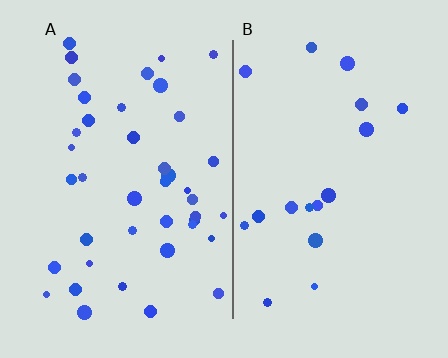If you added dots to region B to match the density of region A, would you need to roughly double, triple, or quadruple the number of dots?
Approximately double.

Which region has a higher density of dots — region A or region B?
A (the left).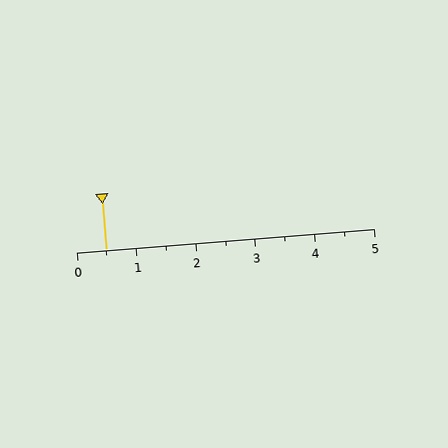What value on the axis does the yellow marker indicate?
The marker indicates approximately 0.5.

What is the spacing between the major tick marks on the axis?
The major ticks are spaced 1 apart.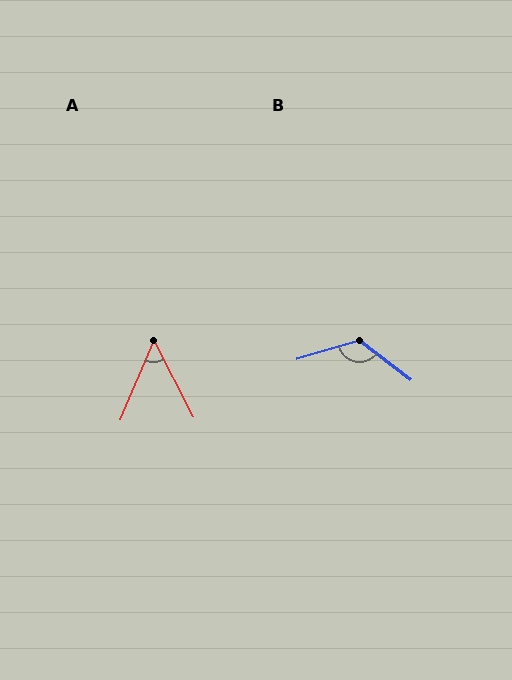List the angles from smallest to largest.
A (50°), B (126°).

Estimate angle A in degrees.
Approximately 50 degrees.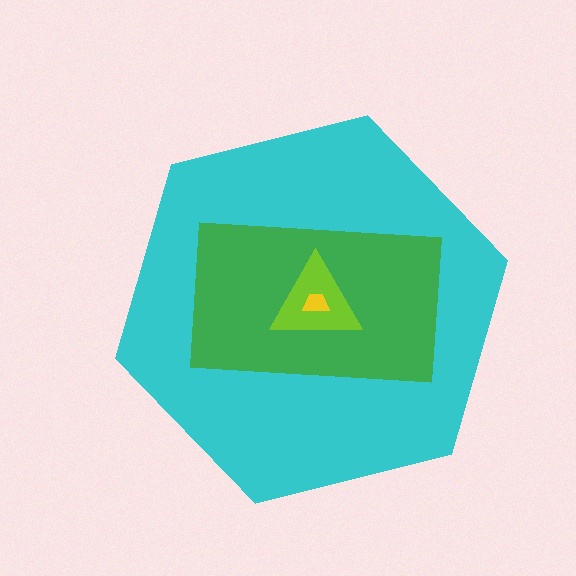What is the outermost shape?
The cyan hexagon.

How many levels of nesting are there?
4.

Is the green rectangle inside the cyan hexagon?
Yes.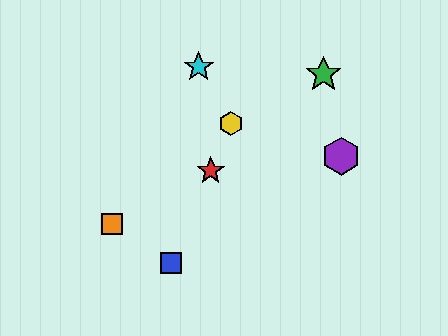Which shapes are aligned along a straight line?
The red star, the blue square, the yellow hexagon are aligned along a straight line.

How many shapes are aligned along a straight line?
3 shapes (the red star, the blue square, the yellow hexagon) are aligned along a straight line.